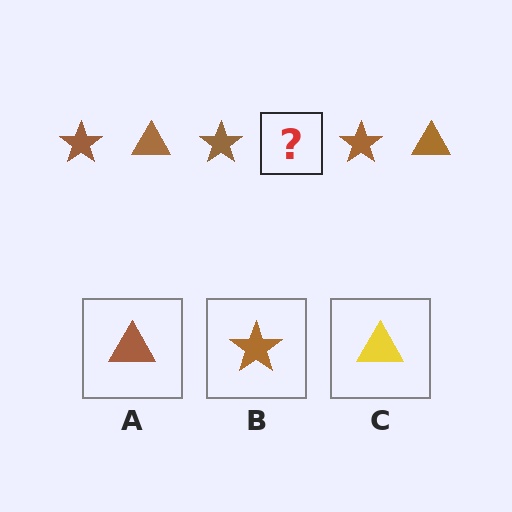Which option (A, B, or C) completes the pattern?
A.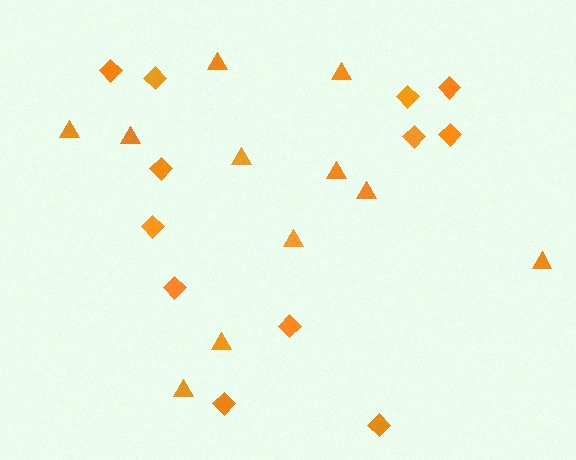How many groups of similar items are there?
There are 2 groups: one group of diamonds (12) and one group of triangles (11).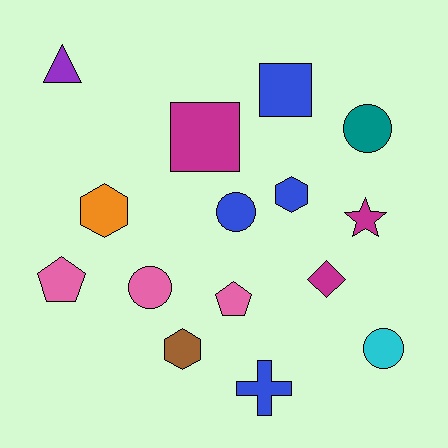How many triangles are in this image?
There is 1 triangle.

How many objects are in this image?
There are 15 objects.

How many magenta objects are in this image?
There are 3 magenta objects.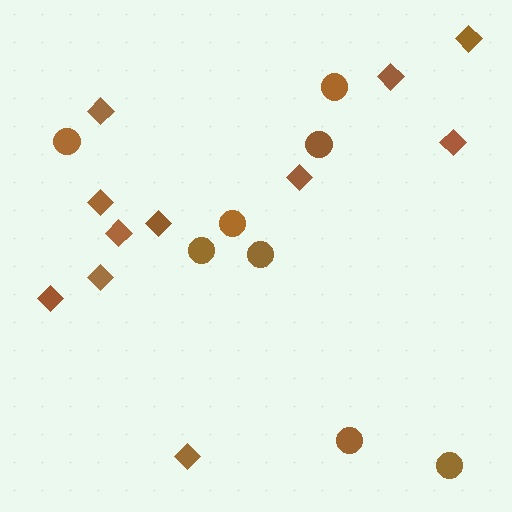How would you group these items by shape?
There are 2 groups: one group of circles (8) and one group of diamonds (11).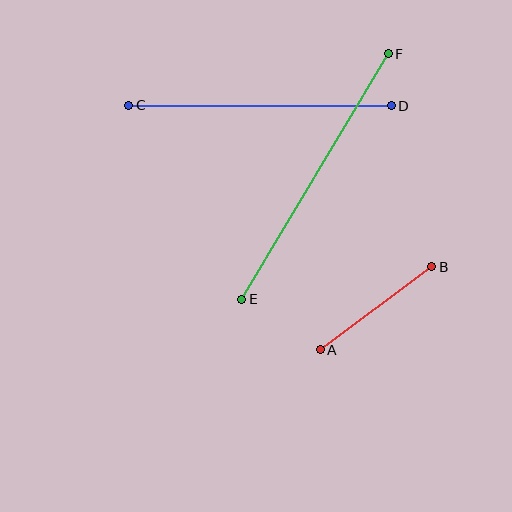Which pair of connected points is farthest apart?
Points E and F are farthest apart.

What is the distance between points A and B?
The distance is approximately 139 pixels.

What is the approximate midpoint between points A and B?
The midpoint is at approximately (376, 308) pixels.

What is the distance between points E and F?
The distance is approximately 286 pixels.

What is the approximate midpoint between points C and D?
The midpoint is at approximately (260, 106) pixels.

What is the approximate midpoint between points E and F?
The midpoint is at approximately (315, 177) pixels.